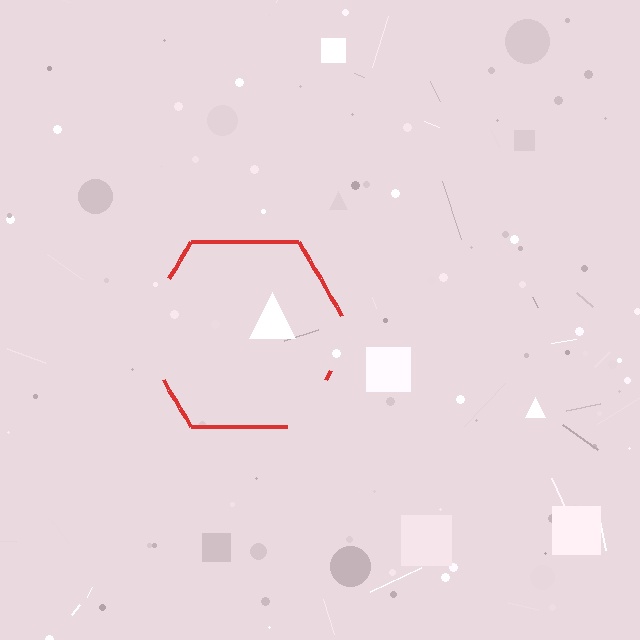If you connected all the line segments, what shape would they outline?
They would outline a hexagon.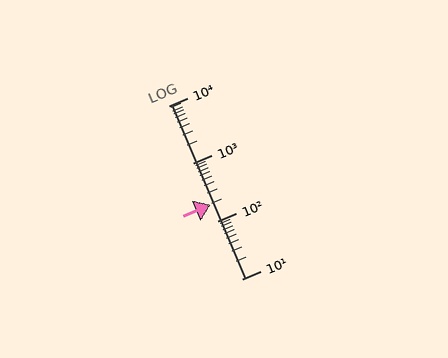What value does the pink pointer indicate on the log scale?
The pointer indicates approximately 190.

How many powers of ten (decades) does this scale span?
The scale spans 3 decades, from 10 to 10000.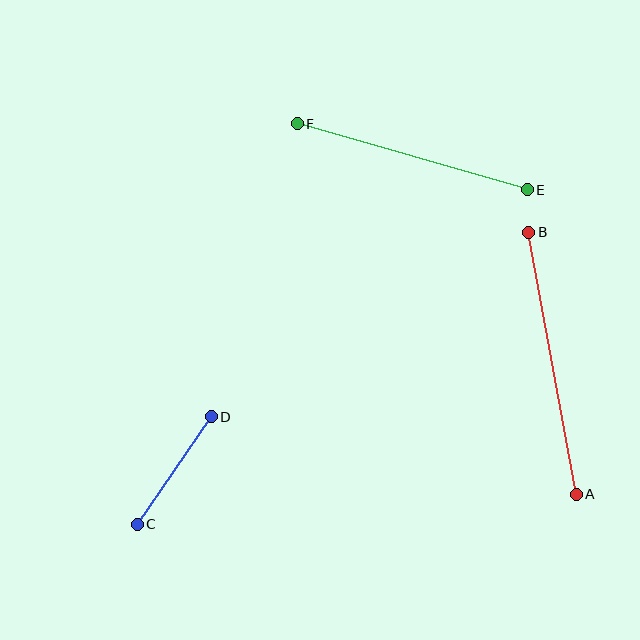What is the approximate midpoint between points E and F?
The midpoint is at approximately (412, 157) pixels.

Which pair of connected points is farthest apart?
Points A and B are farthest apart.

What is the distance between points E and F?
The distance is approximately 239 pixels.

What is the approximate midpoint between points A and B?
The midpoint is at approximately (553, 363) pixels.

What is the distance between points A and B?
The distance is approximately 266 pixels.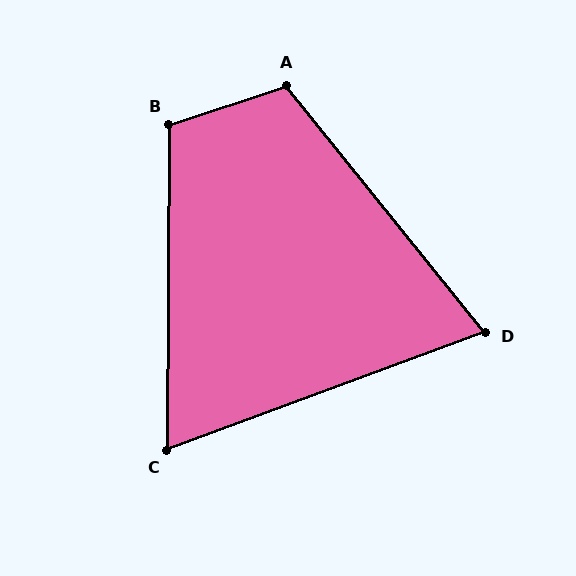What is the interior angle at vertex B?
Approximately 109 degrees (obtuse).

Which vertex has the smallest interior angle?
C, at approximately 70 degrees.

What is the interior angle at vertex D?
Approximately 71 degrees (acute).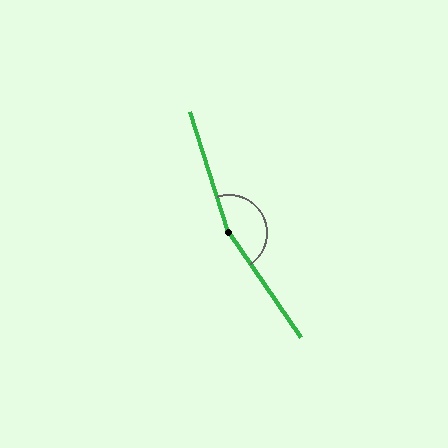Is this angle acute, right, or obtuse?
It is obtuse.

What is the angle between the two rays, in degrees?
Approximately 163 degrees.